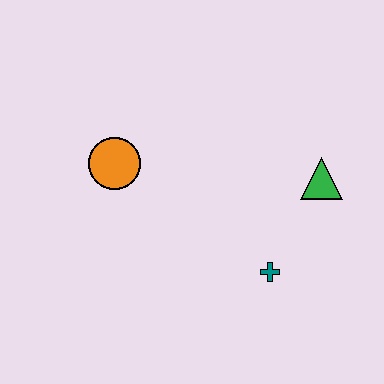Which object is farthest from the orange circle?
The green triangle is farthest from the orange circle.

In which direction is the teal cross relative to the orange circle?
The teal cross is to the right of the orange circle.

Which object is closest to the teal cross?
The green triangle is closest to the teal cross.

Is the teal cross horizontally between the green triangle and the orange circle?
Yes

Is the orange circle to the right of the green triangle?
No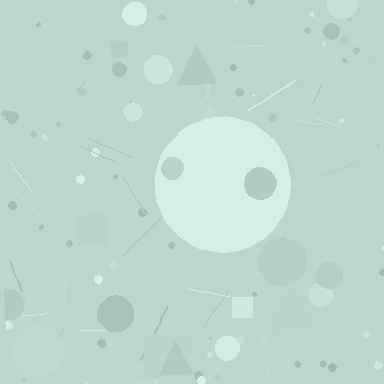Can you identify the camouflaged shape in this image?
The camouflaged shape is a circle.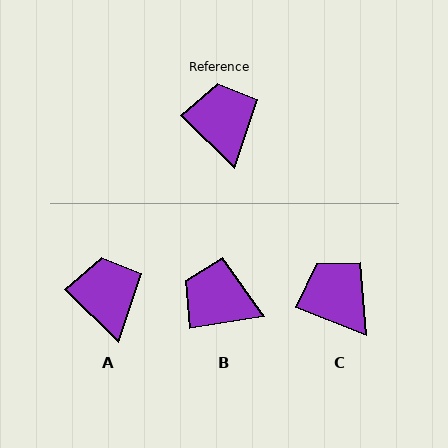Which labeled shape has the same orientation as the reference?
A.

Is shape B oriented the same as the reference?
No, it is off by about 54 degrees.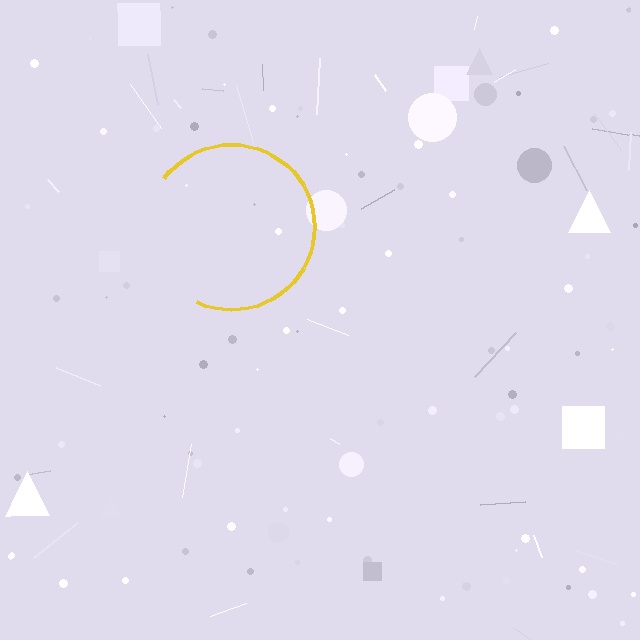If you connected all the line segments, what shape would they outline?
They would outline a circle.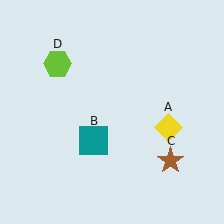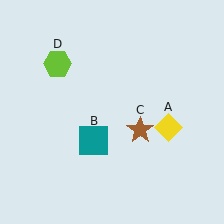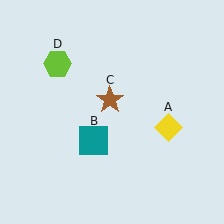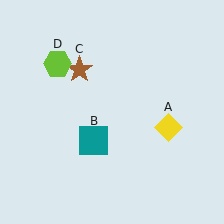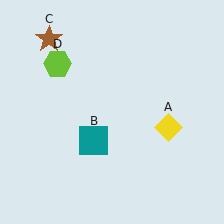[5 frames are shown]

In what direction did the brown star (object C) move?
The brown star (object C) moved up and to the left.